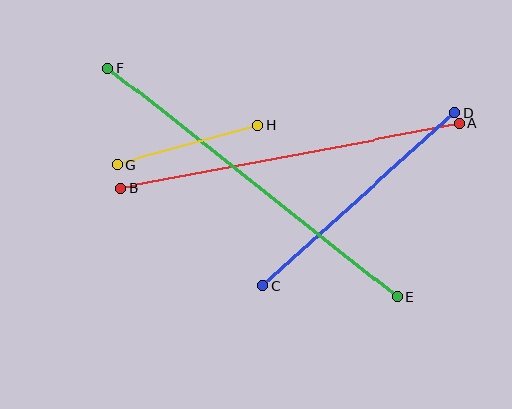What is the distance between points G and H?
The distance is approximately 146 pixels.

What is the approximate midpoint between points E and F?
The midpoint is at approximately (253, 183) pixels.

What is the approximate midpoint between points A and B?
The midpoint is at approximately (290, 155) pixels.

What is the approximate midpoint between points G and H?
The midpoint is at approximately (187, 145) pixels.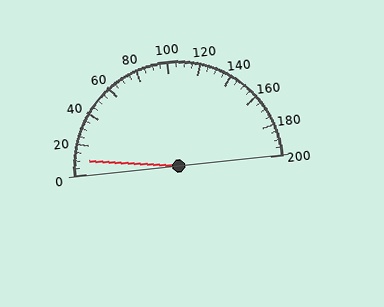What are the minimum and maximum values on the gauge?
The gauge ranges from 0 to 200.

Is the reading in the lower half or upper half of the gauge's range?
The reading is in the lower half of the range (0 to 200).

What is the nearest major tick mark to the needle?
The nearest major tick mark is 0.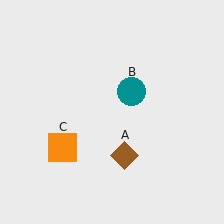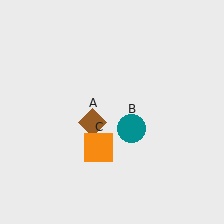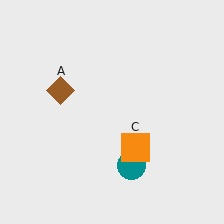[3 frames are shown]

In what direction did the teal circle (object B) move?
The teal circle (object B) moved down.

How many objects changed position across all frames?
3 objects changed position: brown diamond (object A), teal circle (object B), orange square (object C).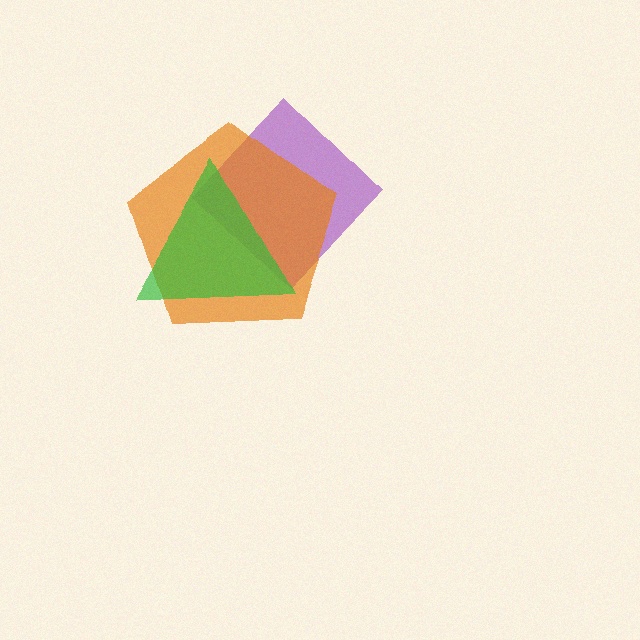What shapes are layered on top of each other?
The layered shapes are: a purple diamond, an orange pentagon, a green triangle.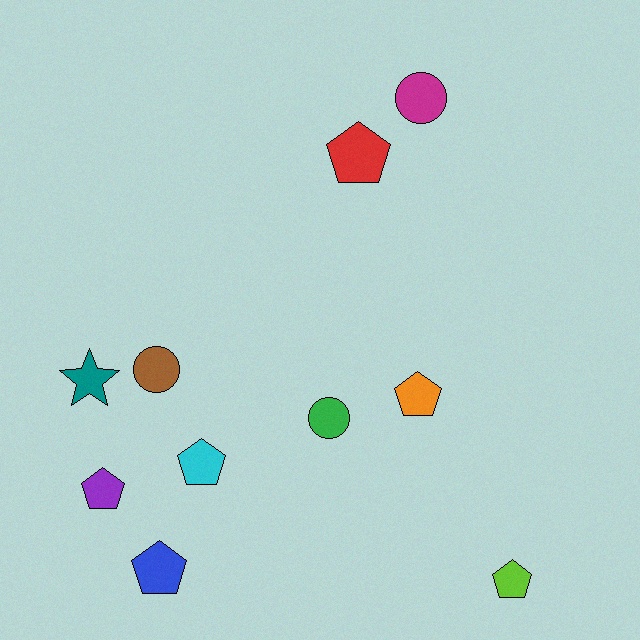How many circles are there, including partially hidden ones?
There are 3 circles.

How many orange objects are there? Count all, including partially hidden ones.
There is 1 orange object.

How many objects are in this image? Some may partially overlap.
There are 10 objects.